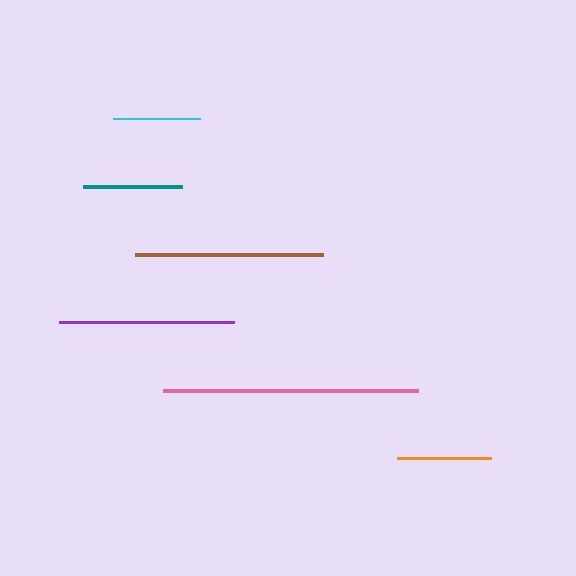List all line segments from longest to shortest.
From longest to shortest: pink, brown, purple, teal, orange, cyan.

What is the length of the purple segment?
The purple segment is approximately 175 pixels long.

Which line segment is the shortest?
The cyan line is the shortest at approximately 87 pixels.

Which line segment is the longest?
The pink line is the longest at approximately 255 pixels.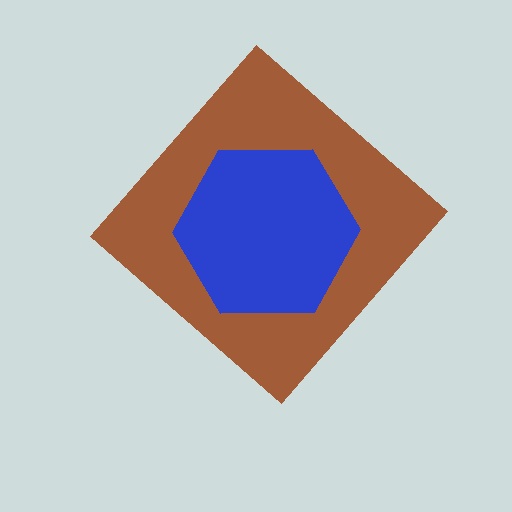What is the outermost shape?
The brown diamond.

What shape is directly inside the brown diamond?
The blue hexagon.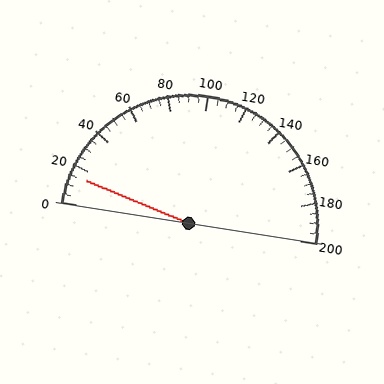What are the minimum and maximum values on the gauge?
The gauge ranges from 0 to 200.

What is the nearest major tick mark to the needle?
The nearest major tick mark is 20.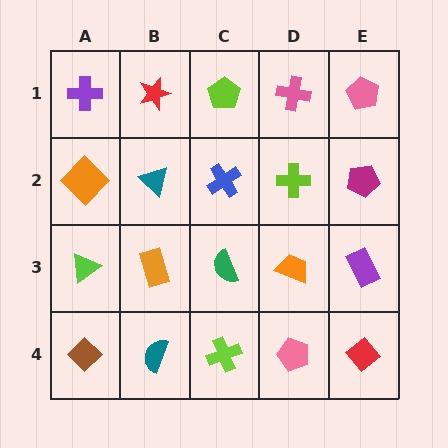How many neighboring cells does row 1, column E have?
2.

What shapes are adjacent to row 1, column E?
A magenta pentagon (row 2, column E), a pink cross (row 1, column D).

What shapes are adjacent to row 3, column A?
An orange diamond (row 2, column A), a brown diamond (row 4, column A), an orange rectangle (row 3, column B).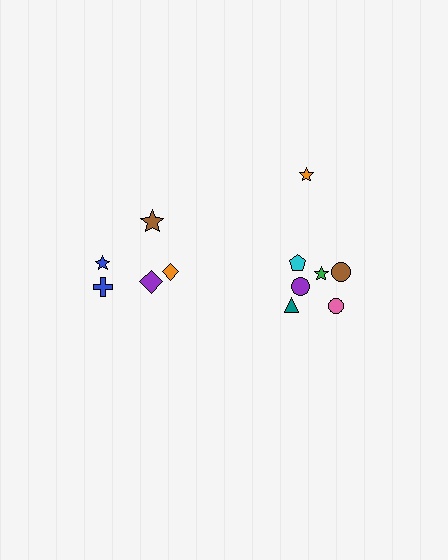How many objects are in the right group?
There are 7 objects.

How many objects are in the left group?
There are 5 objects.